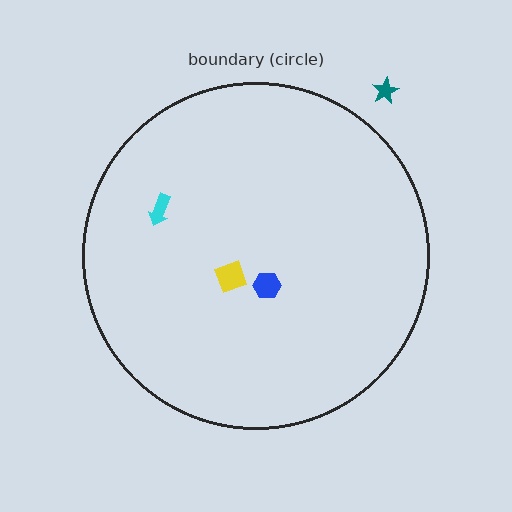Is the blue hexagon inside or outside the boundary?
Inside.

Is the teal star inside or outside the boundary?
Outside.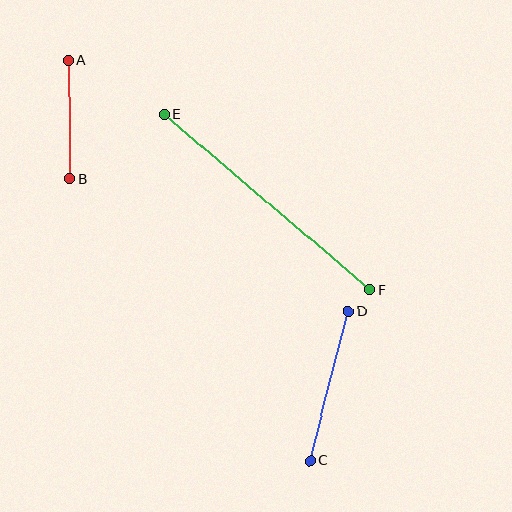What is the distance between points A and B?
The distance is approximately 118 pixels.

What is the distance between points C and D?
The distance is approximately 154 pixels.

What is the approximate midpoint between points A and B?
The midpoint is at approximately (69, 119) pixels.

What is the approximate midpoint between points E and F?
The midpoint is at approximately (267, 202) pixels.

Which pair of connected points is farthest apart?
Points E and F are farthest apart.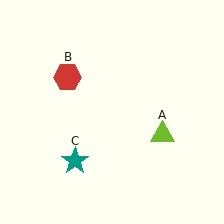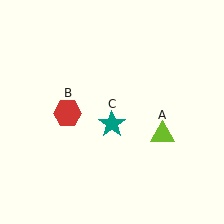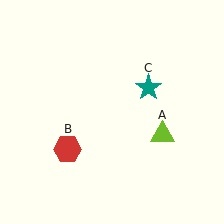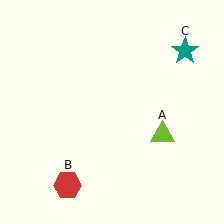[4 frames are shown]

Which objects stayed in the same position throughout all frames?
Lime triangle (object A) remained stationary.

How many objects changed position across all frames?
2 objects changed position: red hexagon (object B), teal star (object C).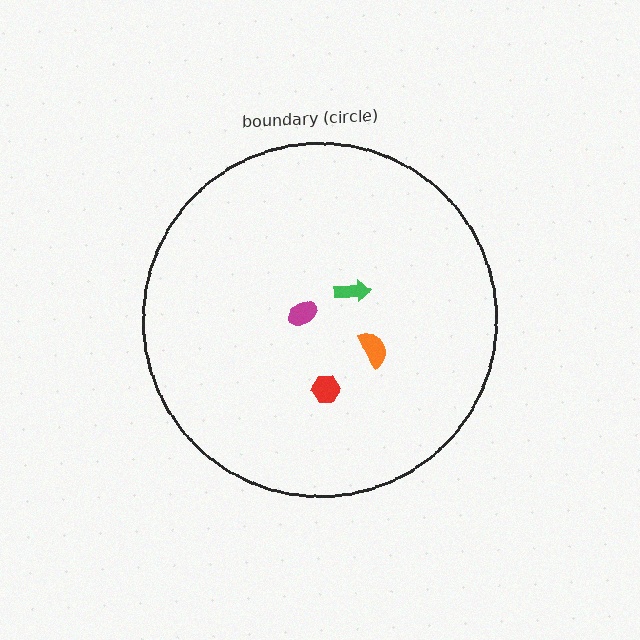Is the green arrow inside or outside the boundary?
Inside.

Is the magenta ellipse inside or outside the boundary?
Inside.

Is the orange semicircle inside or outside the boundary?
Inside.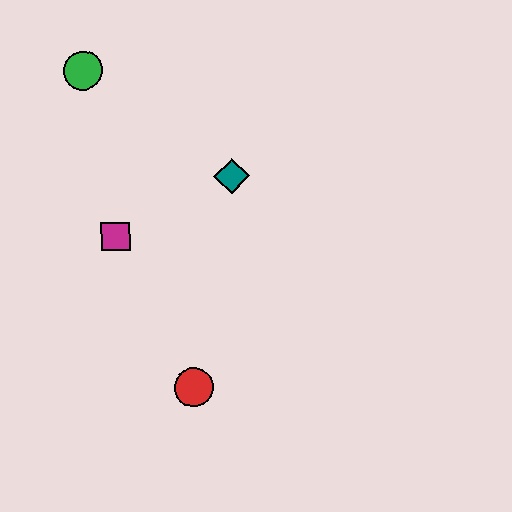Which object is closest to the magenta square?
The teal diamond is closest to the magenta square.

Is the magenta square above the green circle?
No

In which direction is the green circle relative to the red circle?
The green circle is above the red circle.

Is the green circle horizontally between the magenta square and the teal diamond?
No